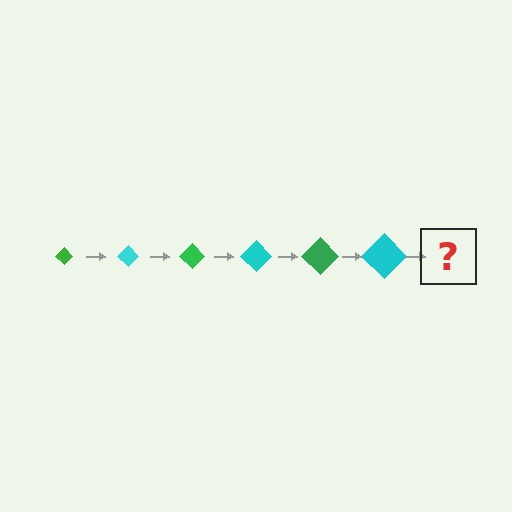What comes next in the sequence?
The next element should be a green diamond, larger than the previous one.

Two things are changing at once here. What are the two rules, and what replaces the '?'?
The two rules are that the diamond grows larger each step and the color cycles through green and cyan. The '?' should be a green diamond, larger than the previous one.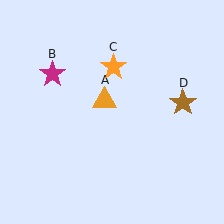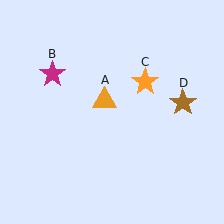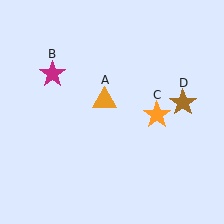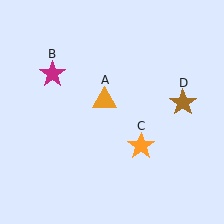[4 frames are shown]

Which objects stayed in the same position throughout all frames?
Orange triangle (object A) and magenta star (object B) and brown star (object D) remained stationary.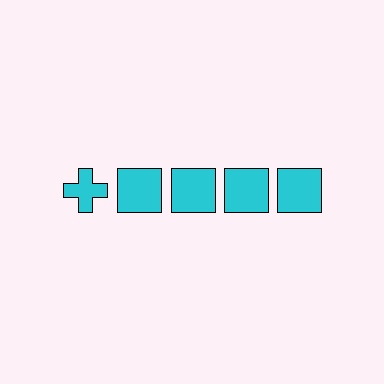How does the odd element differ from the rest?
It has a different shape: cross instead of square.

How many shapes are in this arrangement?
There are 5 shapes arranged in a grid pattern.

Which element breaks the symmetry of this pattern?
The cyan cross in the top row, leftmost column breaks the symmetry. All other shapes are cyan squares.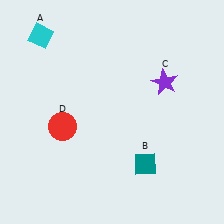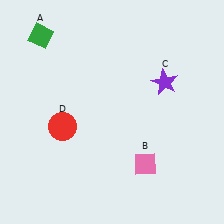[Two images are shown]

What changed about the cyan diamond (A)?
In Image 1, A is cyan. In Image 2, it changed to green.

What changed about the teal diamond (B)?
In Image 1, B is teal. In Image 2, it changed to pink.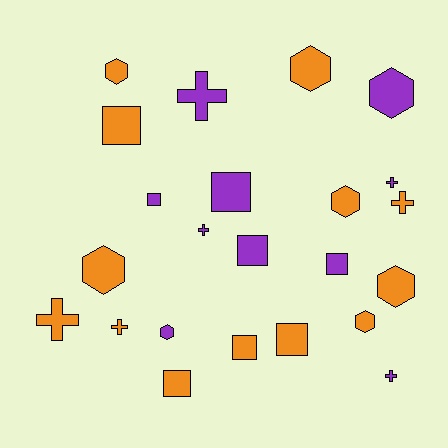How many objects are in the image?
There are 23 objects.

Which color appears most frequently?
Orange, with 13 objects.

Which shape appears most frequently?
Square, with 8 objects.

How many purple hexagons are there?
There are 2 purple hexagons.